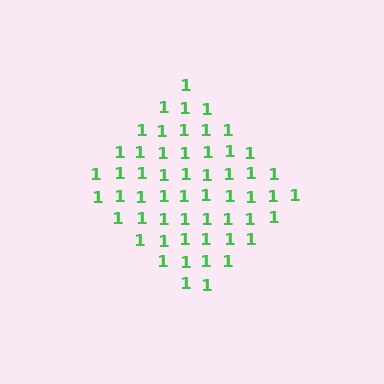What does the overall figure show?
The overall figure shows a diamond.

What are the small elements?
The small elements are digit 1's.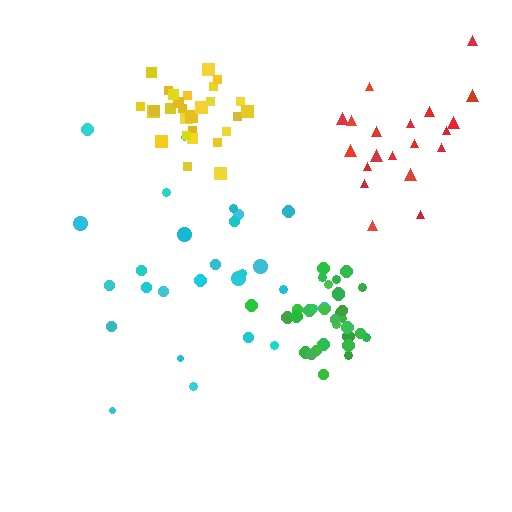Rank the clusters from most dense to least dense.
green, yellow, red, cyan.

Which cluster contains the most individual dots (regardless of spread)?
Green (31).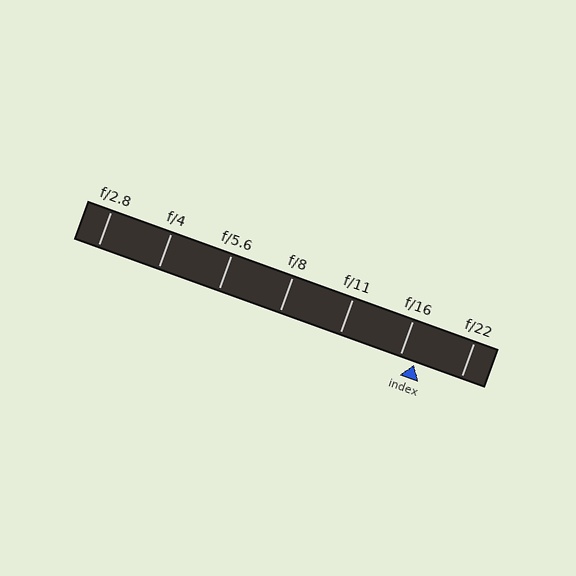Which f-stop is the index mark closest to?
The index mark is closest to f/16.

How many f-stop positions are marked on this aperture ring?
There are 7 f-stop positions marked.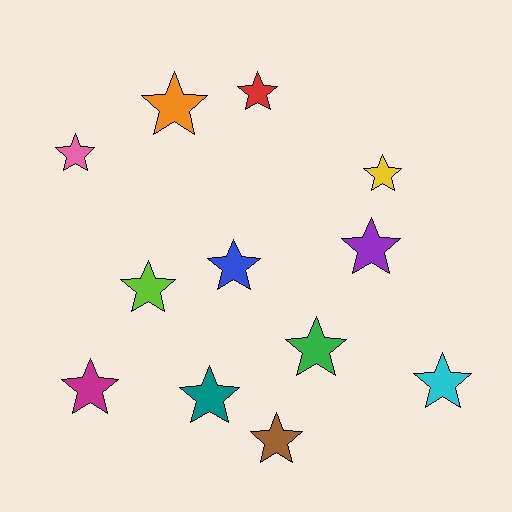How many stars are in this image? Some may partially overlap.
There are 12 stars.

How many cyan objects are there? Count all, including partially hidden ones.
There is 1 cyan object.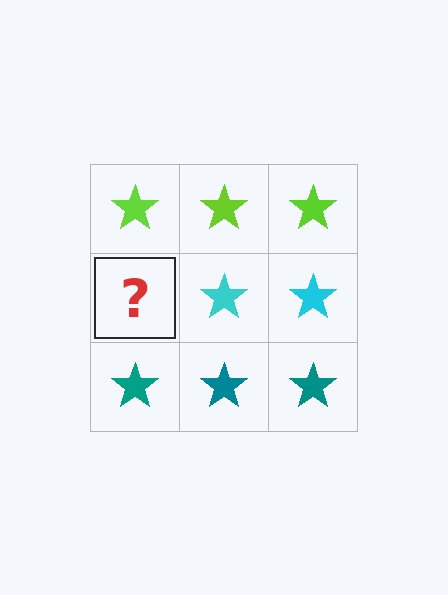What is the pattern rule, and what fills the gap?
The rule is that each row has a consistent color. The gap should be filled with a cyan star.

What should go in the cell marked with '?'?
The missing cell should contain a cyan star.